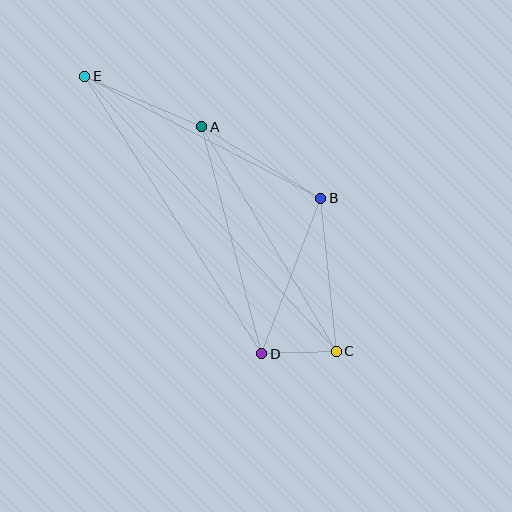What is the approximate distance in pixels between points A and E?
The distance between A and E is approximately 128 pixels.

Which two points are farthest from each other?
Points C and E are farthest from each other.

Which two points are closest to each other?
Points C and D are closest to each other.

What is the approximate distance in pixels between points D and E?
The distance between D and E is approximately 329 pixels.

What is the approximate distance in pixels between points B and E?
The distance between B and E is approximately 266 pixels.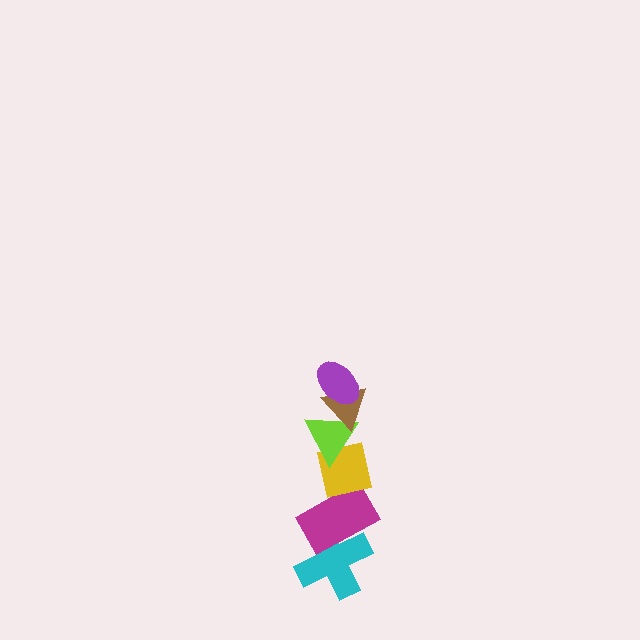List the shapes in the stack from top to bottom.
From top to bottom: the purple ellipse, the brown triangle, the lime triangle, the yellow square, the magenta rectangle, the cyan cross.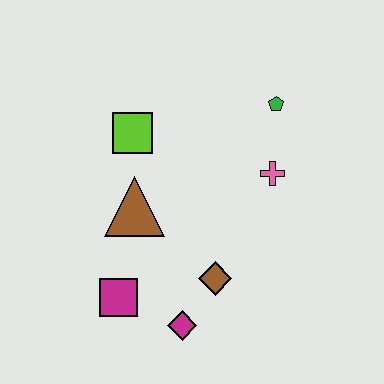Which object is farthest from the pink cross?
The magenta square is farthest from the pink cross.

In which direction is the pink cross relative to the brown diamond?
The pink cross is above the brown diamond.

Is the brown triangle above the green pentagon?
No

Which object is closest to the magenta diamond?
The brown diamond is closest to the magenta diamond.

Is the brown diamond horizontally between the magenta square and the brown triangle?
No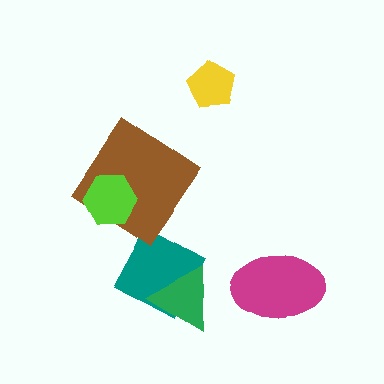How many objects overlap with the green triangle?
1 object overlaps with the green triangle.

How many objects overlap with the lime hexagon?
1 object overlaps with the lime hexagon.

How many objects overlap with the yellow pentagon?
0 objects overlap with the yellow pentagon.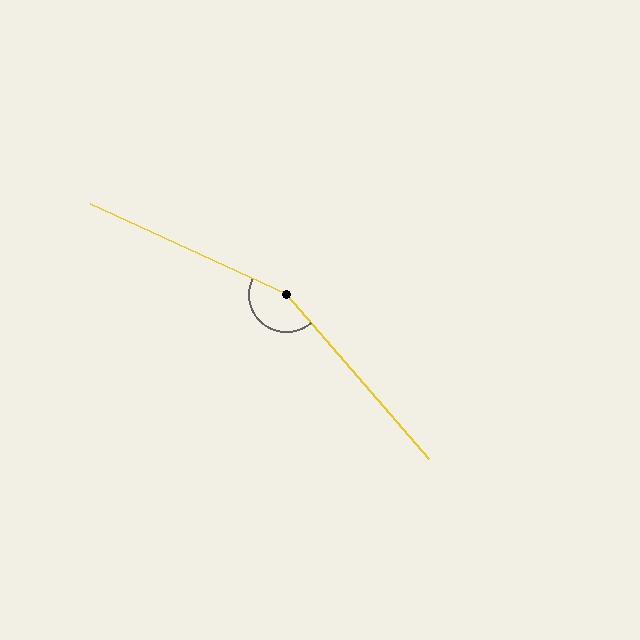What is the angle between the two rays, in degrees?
Approximately 156 degrees.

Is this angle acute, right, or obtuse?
It is obtuse.